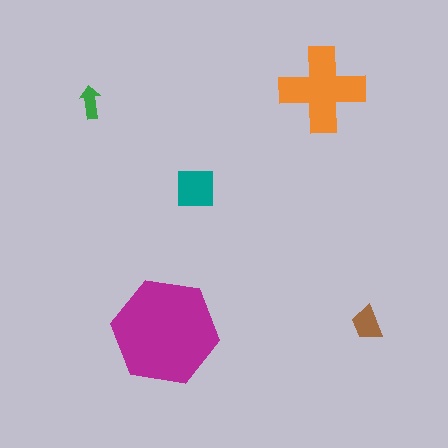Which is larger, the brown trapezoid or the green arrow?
The brown trapezoid.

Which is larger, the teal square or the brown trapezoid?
The teal square.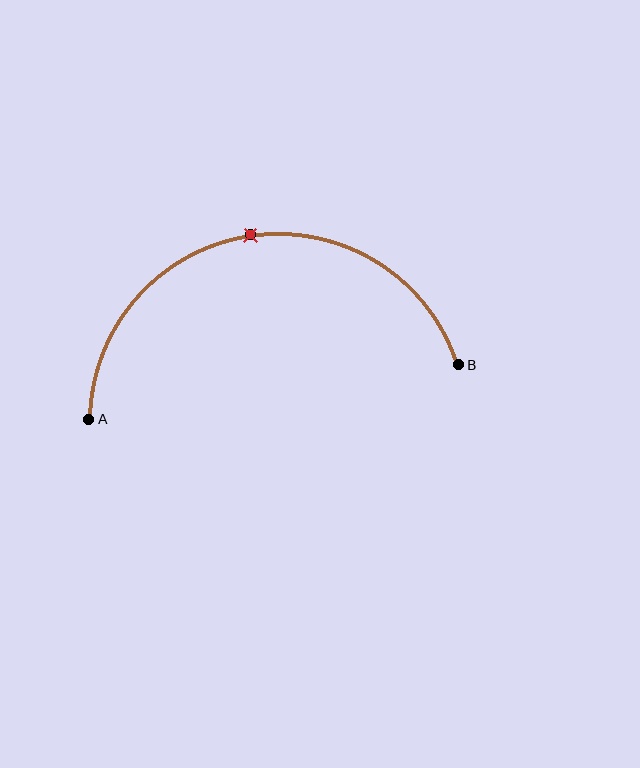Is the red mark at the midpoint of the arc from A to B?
Yes. The red mark lies on the arc at equal arc-length from both A and B — it is the arc midpoint.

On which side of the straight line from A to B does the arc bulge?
The arc bulges above the straight line connecting A and B.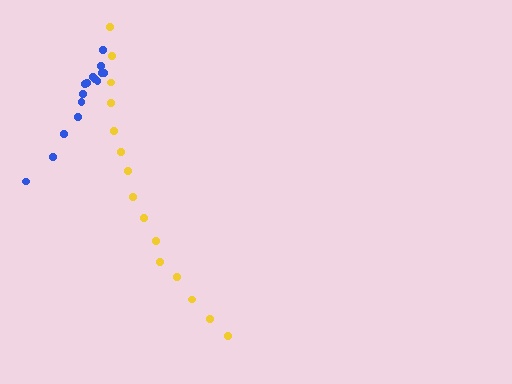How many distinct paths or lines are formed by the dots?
There are 2 distinct paths.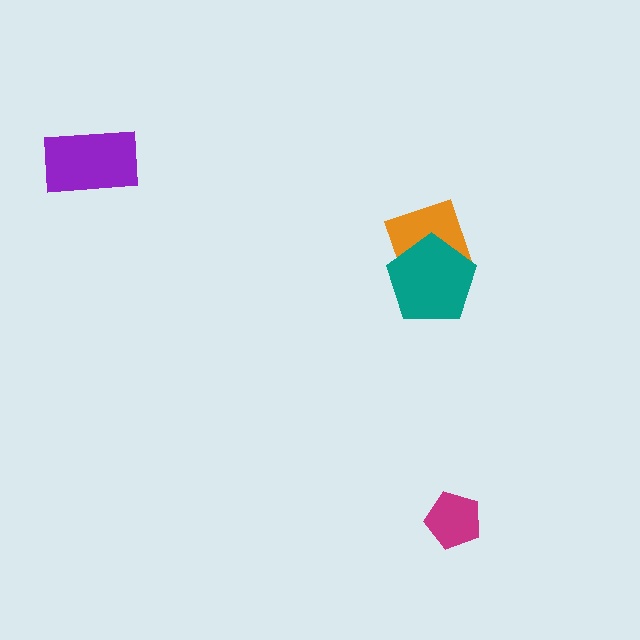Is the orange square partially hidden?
Yes, it is partially covered by another shape.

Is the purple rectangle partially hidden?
No, no other shape covers it.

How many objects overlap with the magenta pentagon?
0 objects overlap with the magenta pentagon.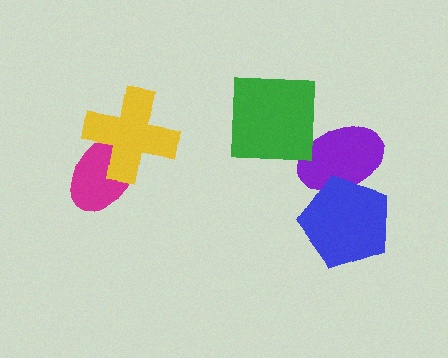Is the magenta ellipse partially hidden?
Yes, it is partially covered by another shape.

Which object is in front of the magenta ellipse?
The yellow cross is in front of the magenta ellipse.